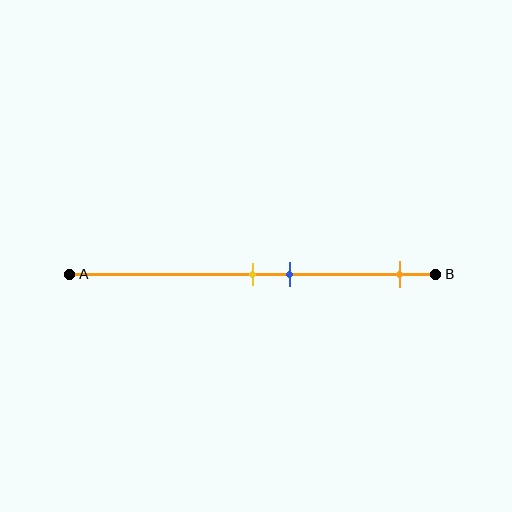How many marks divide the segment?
There are 3 marks dividing the segment.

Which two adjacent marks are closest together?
The yellow and blue marks are the closest adjacent pair.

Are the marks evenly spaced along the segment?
No, the marks are not evenly spaced.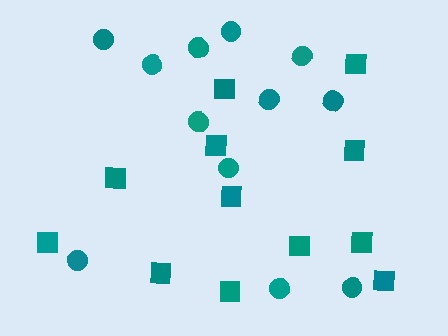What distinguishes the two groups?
There are 2 groups: one group of circles (12) and one group of squares (12).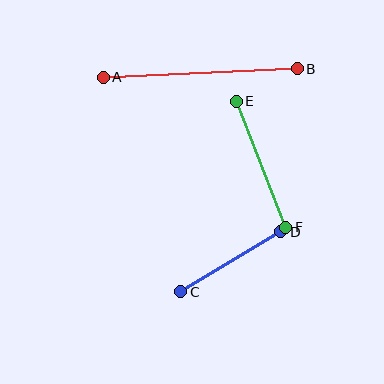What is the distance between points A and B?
The distance is approximately 194 pixels.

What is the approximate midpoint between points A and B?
The midpoint is at approximately (200, 73) pixels.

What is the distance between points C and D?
The distance is approximately 116 pixels.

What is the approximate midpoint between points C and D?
The midpoint is at approximately (231, 262) pixels.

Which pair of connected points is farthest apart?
Points A and B are farthest apart.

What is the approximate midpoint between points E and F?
The midpoint is at approximately (261, 164) pixels.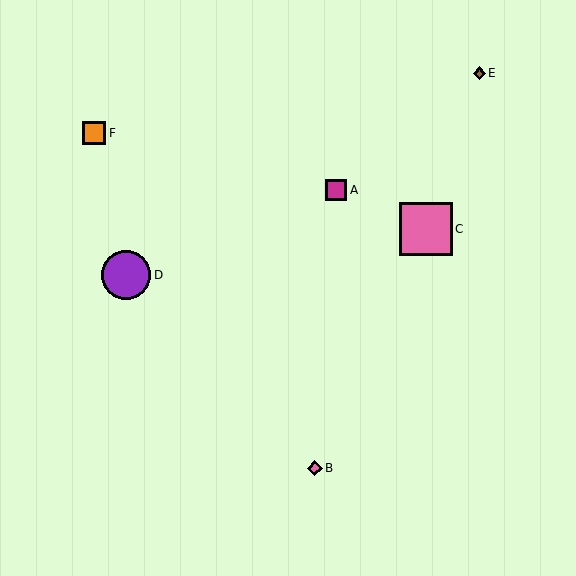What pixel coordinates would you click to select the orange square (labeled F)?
Click at (94, 133) to select the orange square F.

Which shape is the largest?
The pink square (labeled C) is the largest.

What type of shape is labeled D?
Shape D is a purple circle.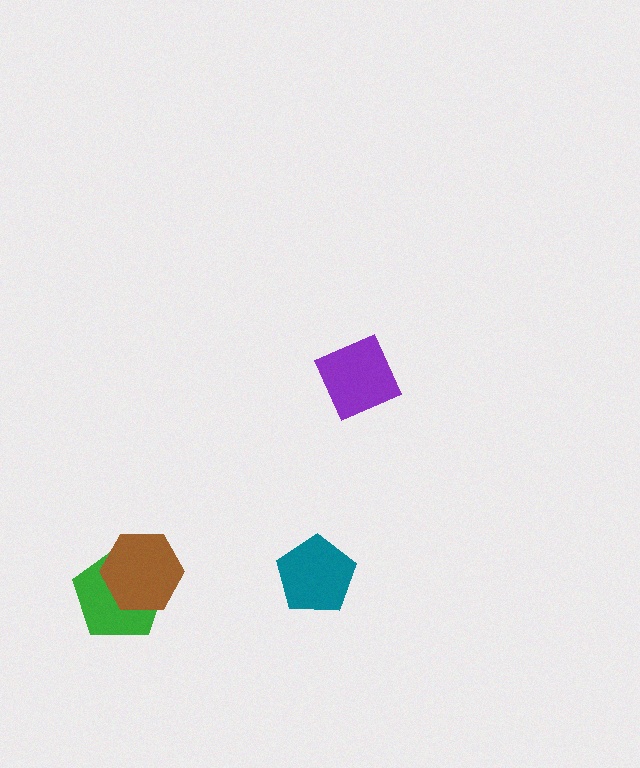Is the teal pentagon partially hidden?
No, no other shape covers it.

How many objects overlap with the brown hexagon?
1 object overlaps with the brown hexagon.